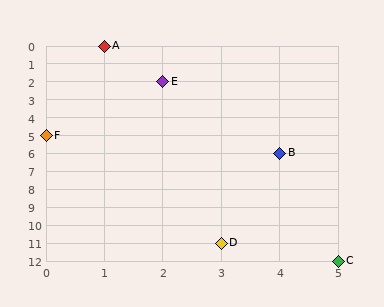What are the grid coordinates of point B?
Point B is at grid coordinates (4, 6).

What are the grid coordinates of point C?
Point C is at grid coordinates (5, 12).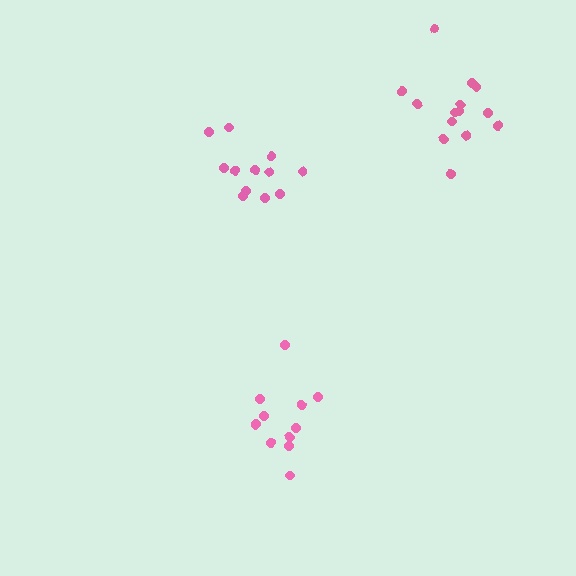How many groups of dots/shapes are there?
There are 3 groups.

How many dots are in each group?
Group 1: 12 dots, Group 2: 12 dots, Group 3: 14 dots (38 total).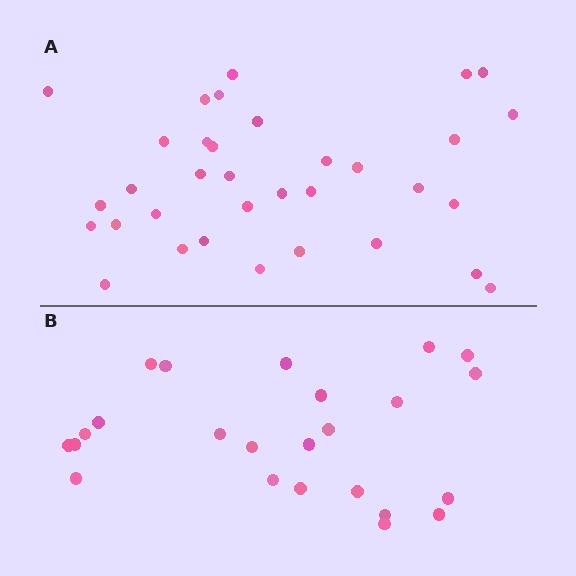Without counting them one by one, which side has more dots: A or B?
Region A (the top region) has more dots.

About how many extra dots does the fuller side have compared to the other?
Region A has roughly 10 or so more dots than region B.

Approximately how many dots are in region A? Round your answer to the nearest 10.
About 30 dots. (The exact count is 34, which rounds to 30.)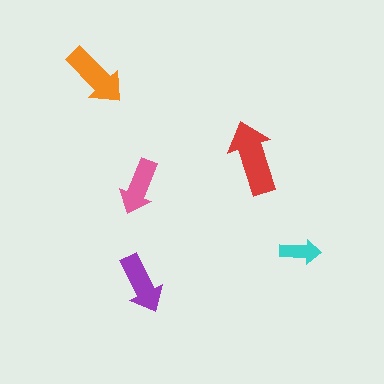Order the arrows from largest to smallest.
the red one, the orange one, the purple one, the pink one, the cyan one.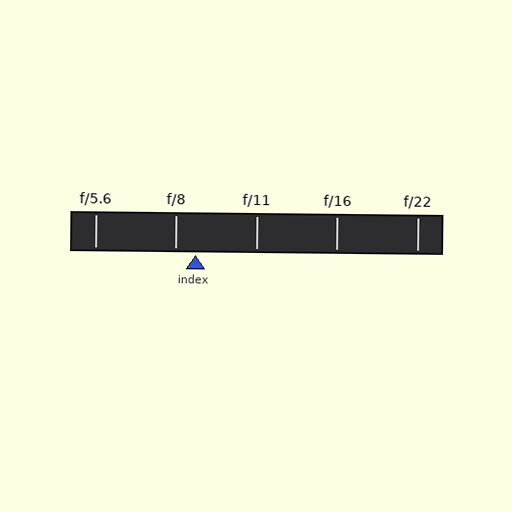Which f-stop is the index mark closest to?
The index mark is closest to f/8.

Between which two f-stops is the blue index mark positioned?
The index mark is between f/8 and f/11.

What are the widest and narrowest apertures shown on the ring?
The widest aperture shown is f/5.6 and the narrowest is f/22.